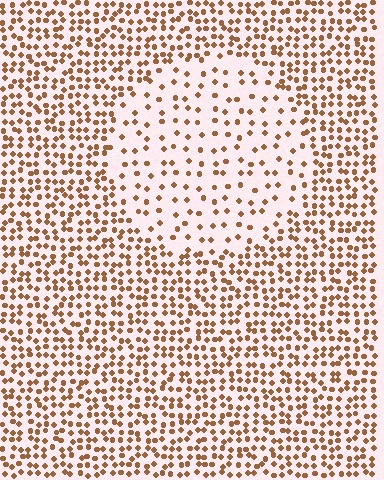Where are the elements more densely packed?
The elements are more densely packed outside the circle boundary.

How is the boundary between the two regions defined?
The boundary is defined by a change in element density (approximately 2.4x ratio). All elements are the same color, size, and shape.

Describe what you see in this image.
The image contains small brown elements arranged at two different densities. A circle-shaped region is visible where the elements are less densely packed than the surrounding area.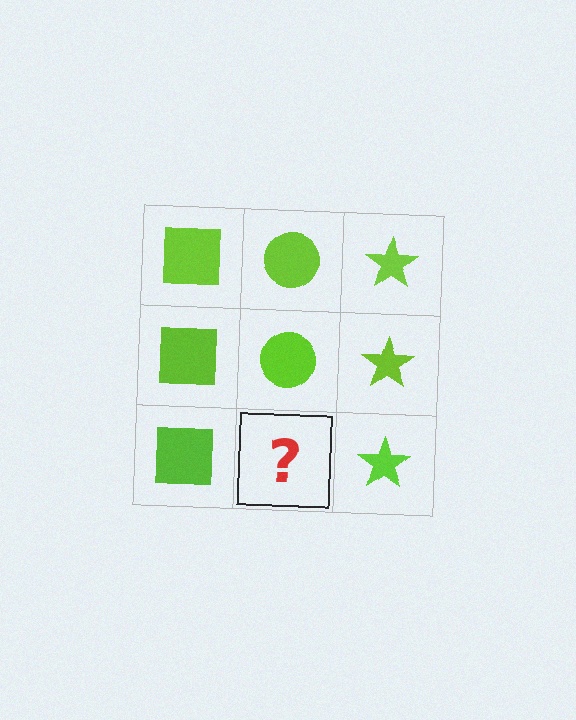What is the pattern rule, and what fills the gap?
The rule is that each column has a consistent shape. The gap should be filled with a lime circle.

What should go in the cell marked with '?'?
The missing cell should contain a lime circle.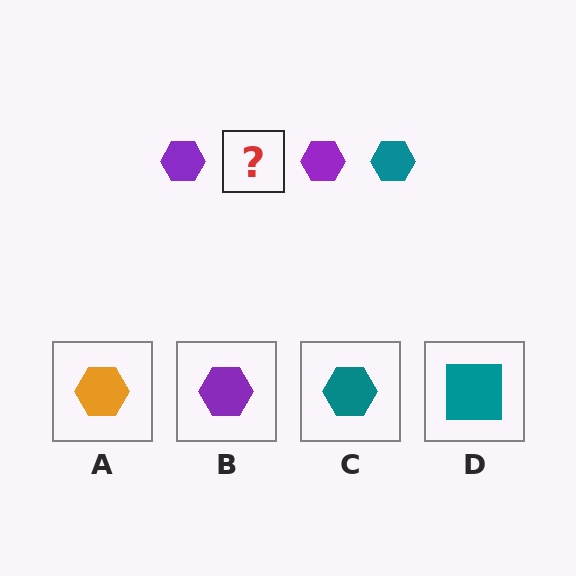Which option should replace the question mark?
Option C.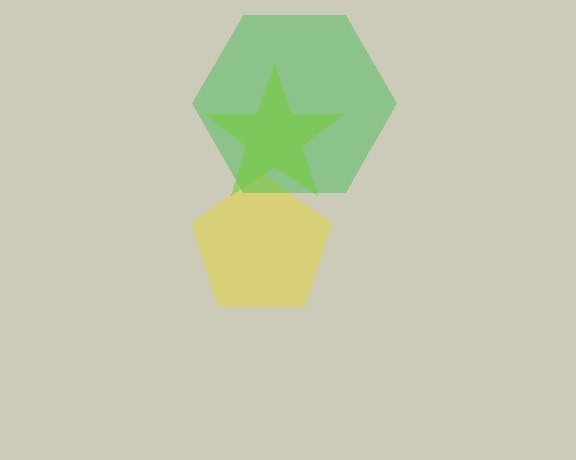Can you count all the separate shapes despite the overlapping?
Yes, there are 3 separate shapes.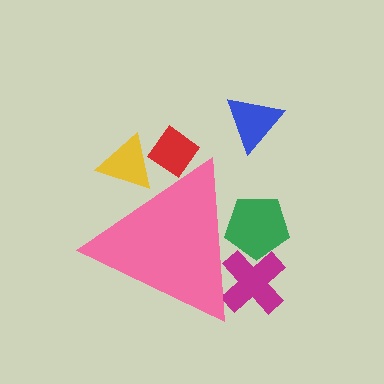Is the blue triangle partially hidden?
No, the blue triangle is fully visible.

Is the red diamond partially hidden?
Yes, the red diamond is partially hidden behind the pink triangle.